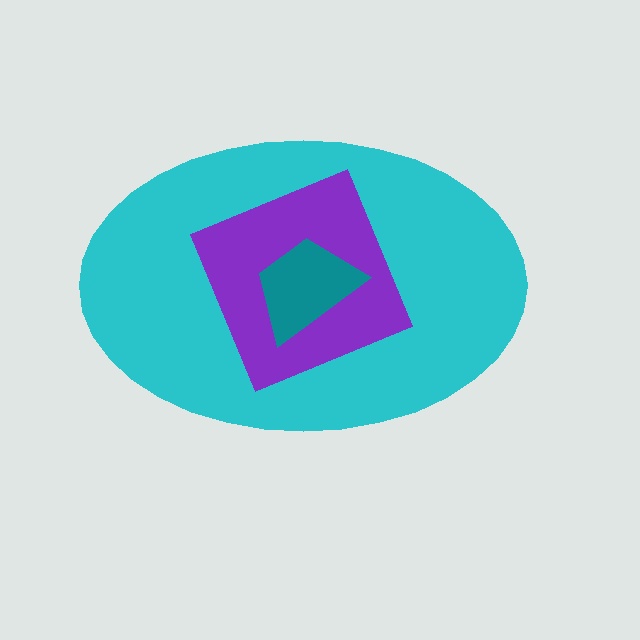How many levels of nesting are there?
3.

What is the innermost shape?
The teal trapezoid.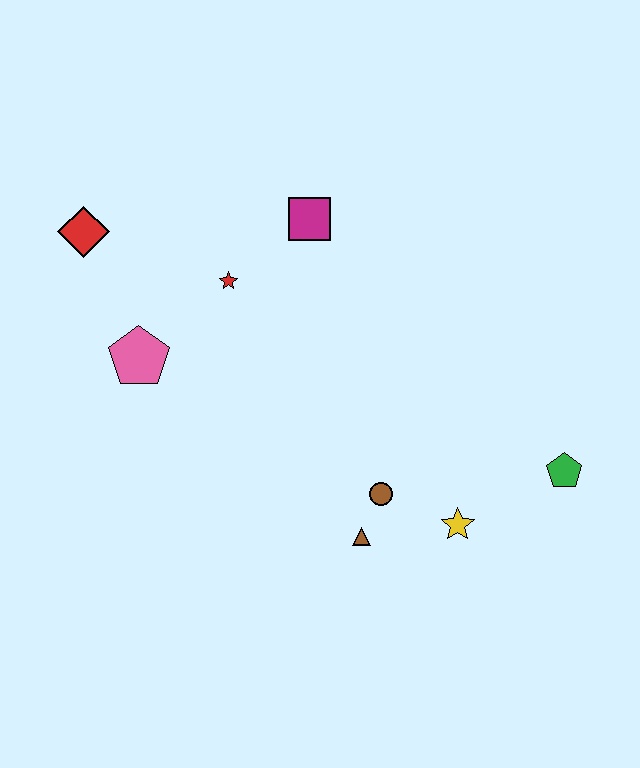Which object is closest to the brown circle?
The brown triangle is closest to the brown circle.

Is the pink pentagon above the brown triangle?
Yes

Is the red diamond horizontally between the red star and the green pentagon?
No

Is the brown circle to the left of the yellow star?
Yes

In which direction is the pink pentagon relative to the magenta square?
The pink pentagon is to the left of the magenta square.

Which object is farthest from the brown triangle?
The red diamond is farthest from the brown triangle.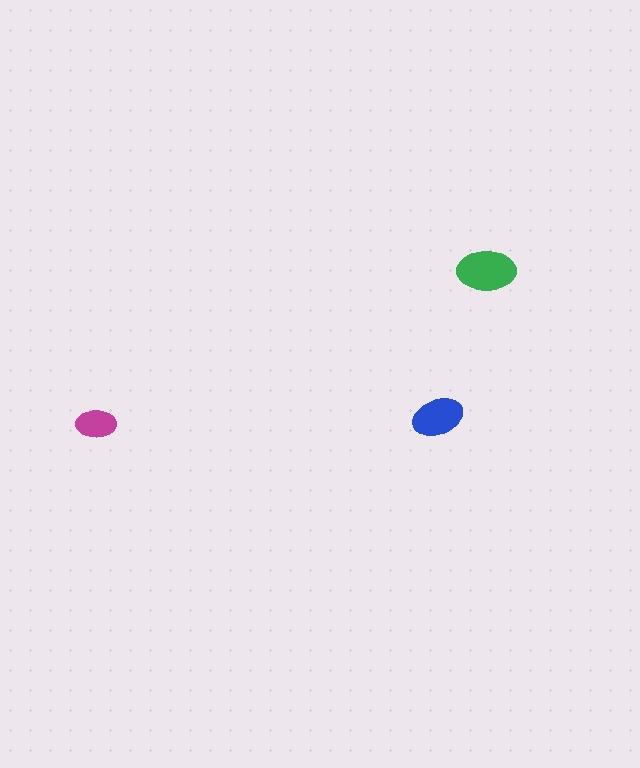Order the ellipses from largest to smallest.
the green one, the blue one, the magenta one.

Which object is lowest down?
The magenta ellipse is bottommost.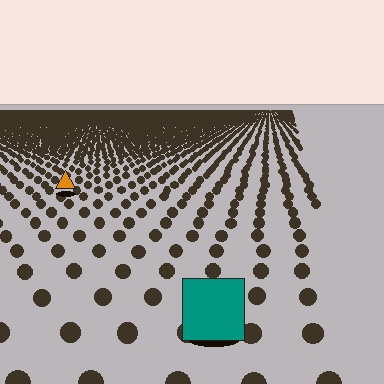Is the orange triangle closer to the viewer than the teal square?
No. The teal square is closer — you can tell from the texture gradient: the ground texture is coarser near it.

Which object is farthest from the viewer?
The orange triangle is farthest from the viewer. It appears smaller and the ground texture around it is denser.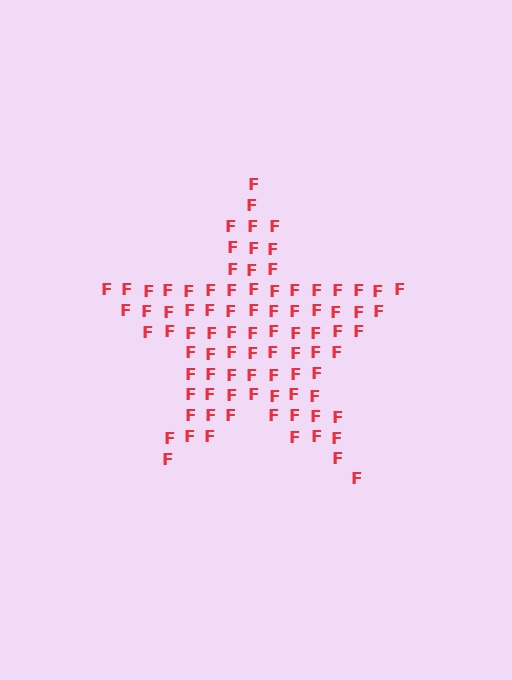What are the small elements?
The small elements are letter F's.